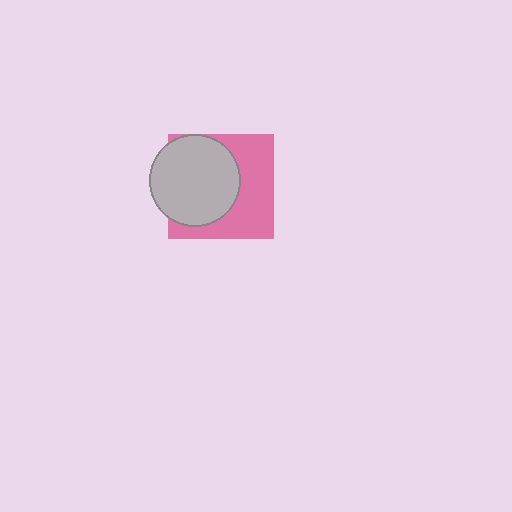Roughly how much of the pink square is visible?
About half of it is visible (roughly 49%).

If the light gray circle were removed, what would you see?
You would see the complete pink square.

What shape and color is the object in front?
The object in front is a light gray circle.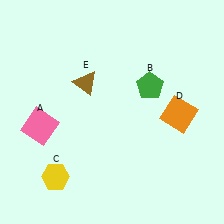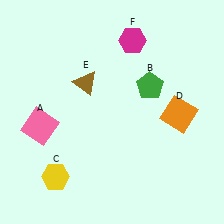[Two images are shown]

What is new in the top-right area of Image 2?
A magenta hexagon (F) was added in the top-right area of Image 2.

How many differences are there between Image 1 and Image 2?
There is 1 difference between the two images.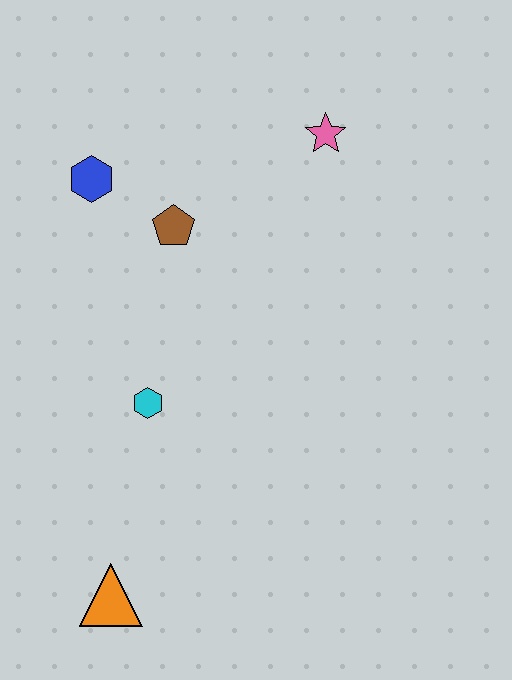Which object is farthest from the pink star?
The orange triangle is farthest from the pink star.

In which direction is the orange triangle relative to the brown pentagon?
The orange triangle is below the brown pentagon.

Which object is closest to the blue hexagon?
The brown pentagon is closest to the blue hexagon.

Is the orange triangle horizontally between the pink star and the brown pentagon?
No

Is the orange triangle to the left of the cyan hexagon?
Yes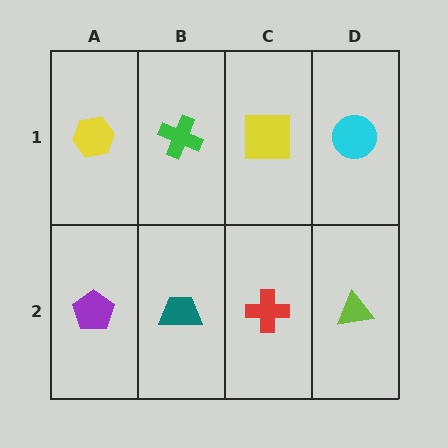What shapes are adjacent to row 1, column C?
A red cross (row 2, column C), a green cross (row 1, column B), a cyan circle (row 1, column D).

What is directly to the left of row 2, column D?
A red cross.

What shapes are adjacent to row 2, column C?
A yellow square (row 1, column C), a teal trapezoid (row 2, column B), a lime triangle (row 2, column D).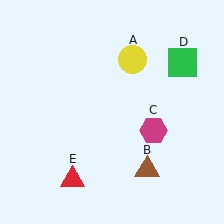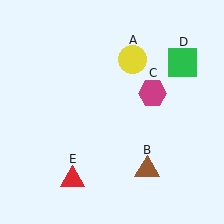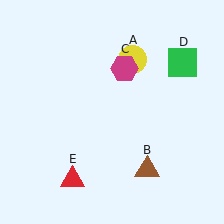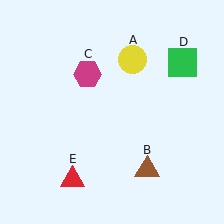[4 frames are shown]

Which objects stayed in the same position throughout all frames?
Yellow circle (object A) and brown triangle (object B) and green square (object D) and red triangle (object E) remained stationary.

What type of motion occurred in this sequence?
The magenta hexagon (object C) rotated counterclockwise around the center of the scene.